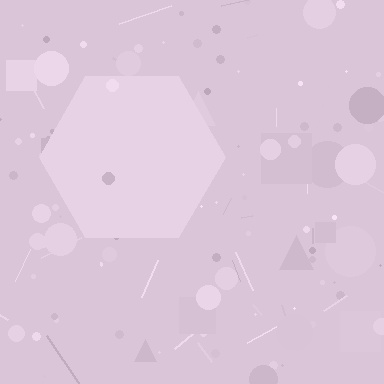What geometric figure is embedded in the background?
A hexagon is embedded in the background.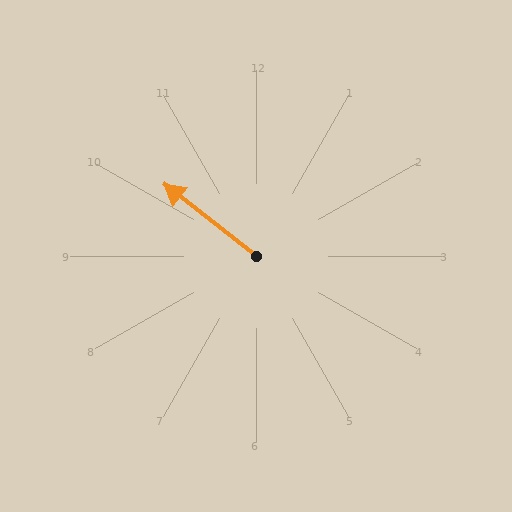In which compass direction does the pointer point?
Northwest.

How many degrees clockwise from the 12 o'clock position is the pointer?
Approximately 308 degrees.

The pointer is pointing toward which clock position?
Roughly 10 o'clock.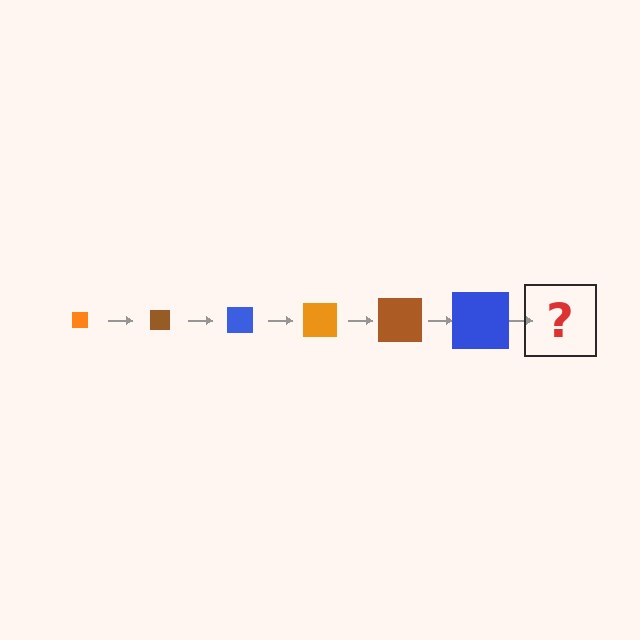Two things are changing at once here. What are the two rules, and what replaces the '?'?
The two rules are that the square grows larger each step and the color cycles through orange, brown, and blue. The '?' should be an orange square, larger than the previous one.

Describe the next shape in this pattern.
It should be an orange square, larger than the previous one.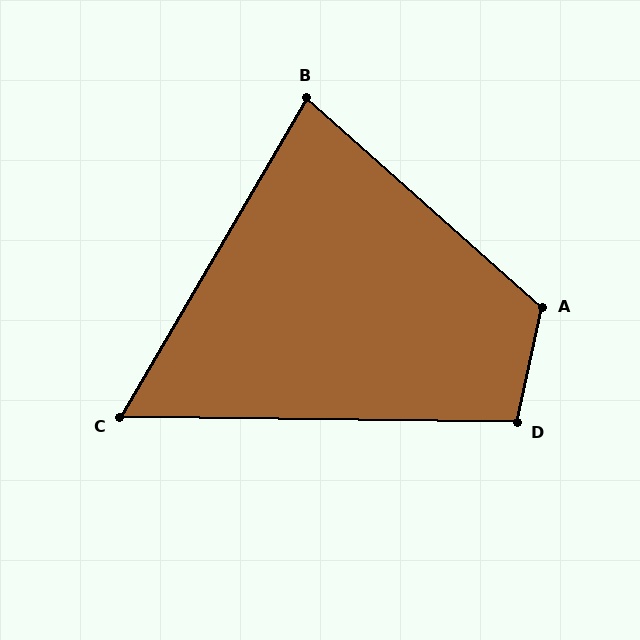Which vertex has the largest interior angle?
A, at approximately 119 degrees.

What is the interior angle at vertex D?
Approximately 101 degrees (obtuse).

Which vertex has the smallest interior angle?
C, at approximately 61 degrees.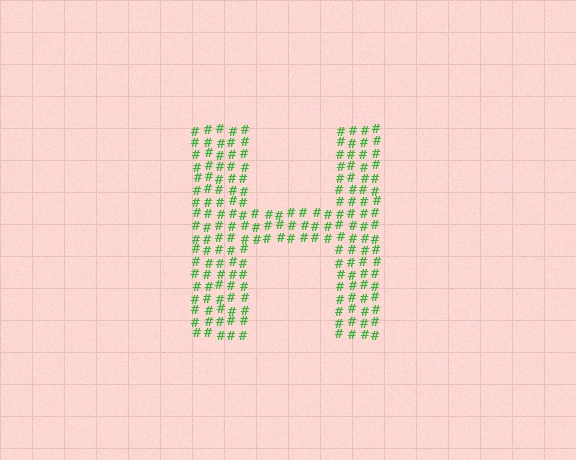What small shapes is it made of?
It is made of small hash symbols.